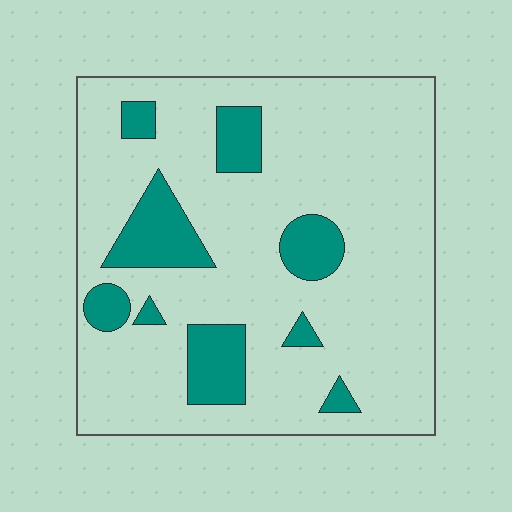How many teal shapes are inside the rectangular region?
9.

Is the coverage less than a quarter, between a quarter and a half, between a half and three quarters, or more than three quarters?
Less than a quarter.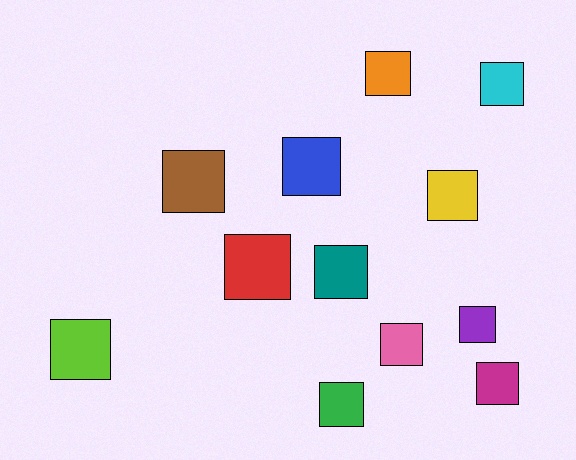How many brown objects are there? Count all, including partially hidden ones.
There is 1 brown object.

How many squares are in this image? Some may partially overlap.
There are 12 squares.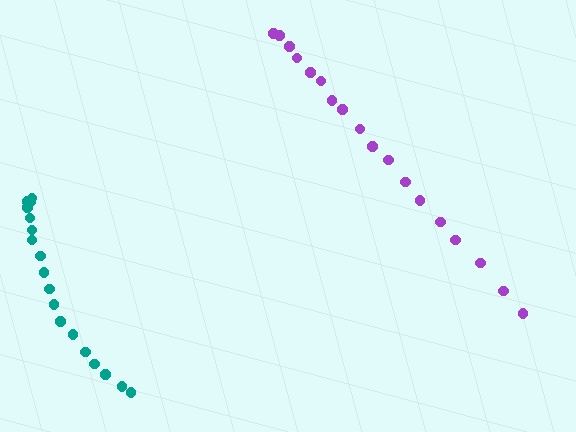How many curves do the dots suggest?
There are 2 distinct paths.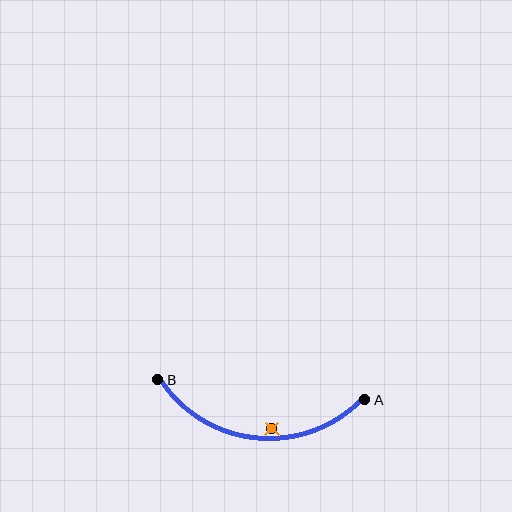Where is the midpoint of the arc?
The arc midpoint is the point on the curve farthest from the straight line joining A and B. It sits below that line.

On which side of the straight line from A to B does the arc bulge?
The arc bulges below the straight line connecting A and B.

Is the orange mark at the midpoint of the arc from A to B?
No — the orange mark does not lie on the arc at all. It sits slightly inside the curve.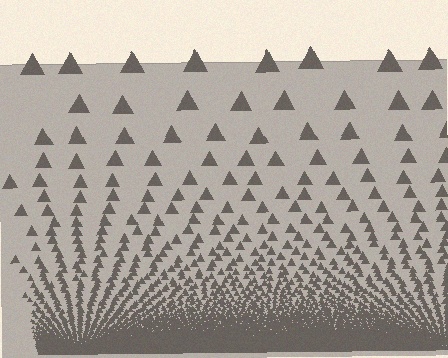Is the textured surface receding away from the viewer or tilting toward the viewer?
The surface appears to tilt toward the viewer. Texture elements get larger and sparser toward the top.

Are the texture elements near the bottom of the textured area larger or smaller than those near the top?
Smaller. The gradient is inverted — elements near the bottom are smaller and denser.